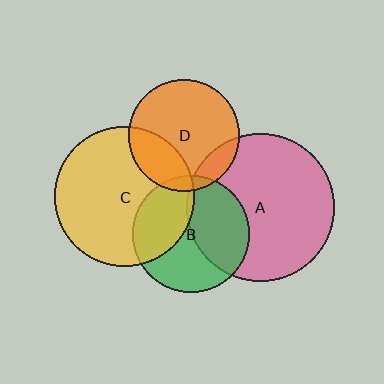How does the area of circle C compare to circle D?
Approximately 1.6 times.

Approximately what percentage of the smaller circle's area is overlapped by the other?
Approximately 25%.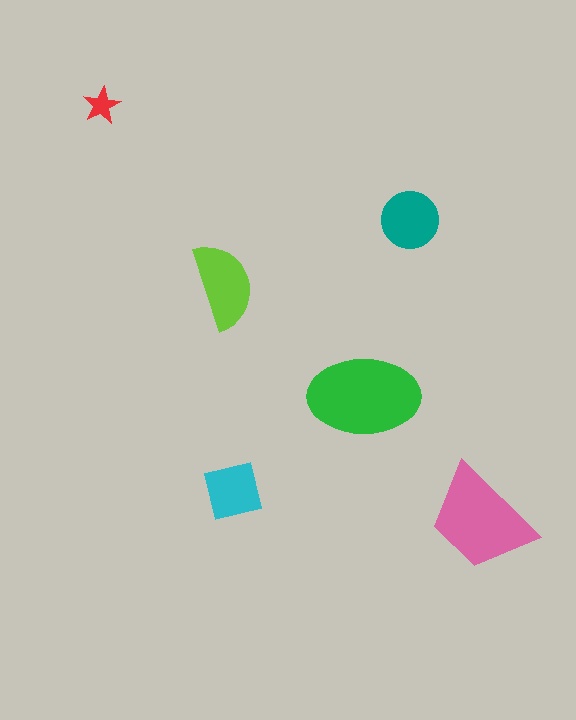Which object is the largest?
The green ellipse.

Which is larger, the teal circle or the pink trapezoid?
The pink trapezoid.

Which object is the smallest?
The red star.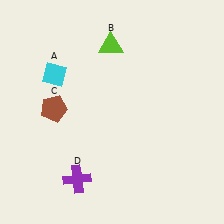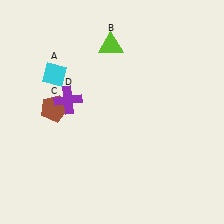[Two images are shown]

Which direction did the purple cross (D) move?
The purple cross (D) moved up.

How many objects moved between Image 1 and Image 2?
1 object moved between the two images.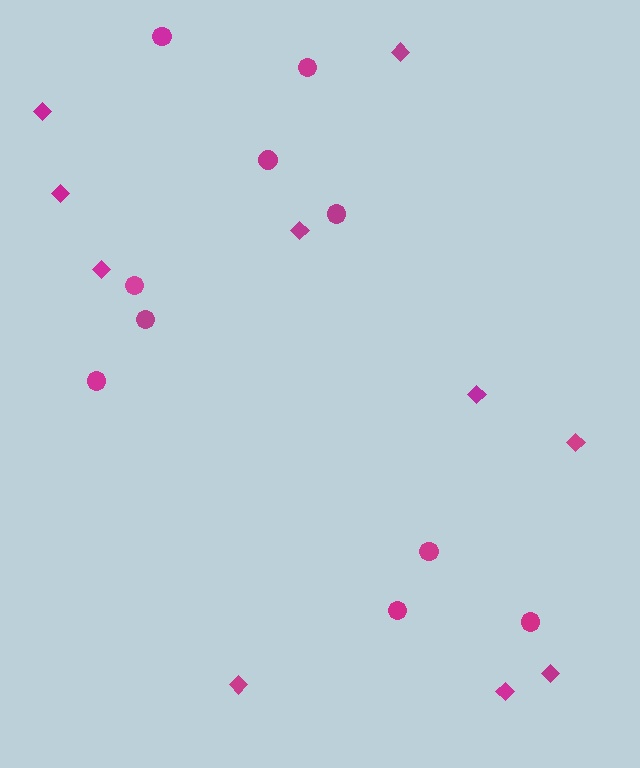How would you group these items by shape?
There are 2 groups: one group of circles (10) and one group of diamonds (10).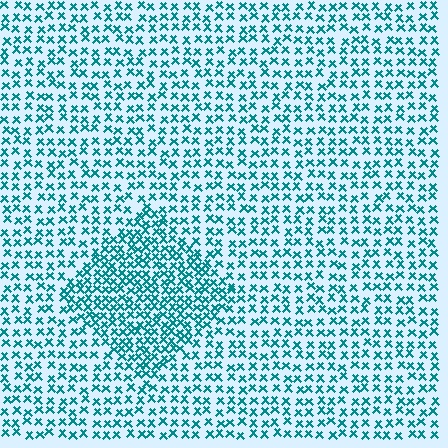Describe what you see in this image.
The image contains small teal elements arranged at two different densities. A diamond-shaped region is visible where the elements are more densely packed than the surrounding area.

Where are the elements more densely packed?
The elements are more densely packed inside the diamond boundary.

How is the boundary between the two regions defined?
The boundary is defined by a change in element density (approximately 1.8x ratio). All elements are the same color, size, and shape.